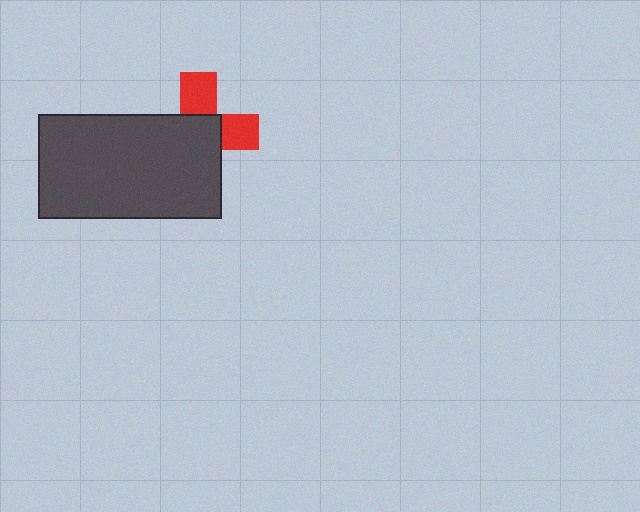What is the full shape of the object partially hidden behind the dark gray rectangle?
The partially hidden object is a red cross.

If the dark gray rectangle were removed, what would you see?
You would see the complete red cross.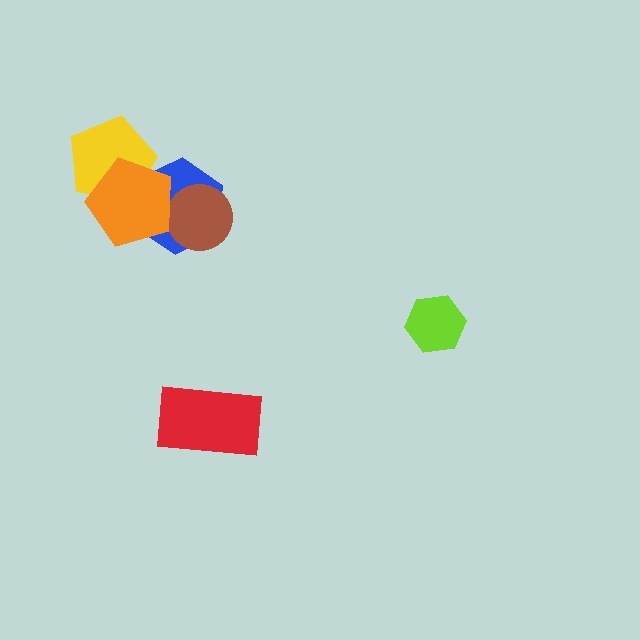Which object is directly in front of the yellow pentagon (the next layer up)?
The blue hexagon is directly in front of the yellow pentagon.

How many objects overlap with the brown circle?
2 objects overlap with the brown circle.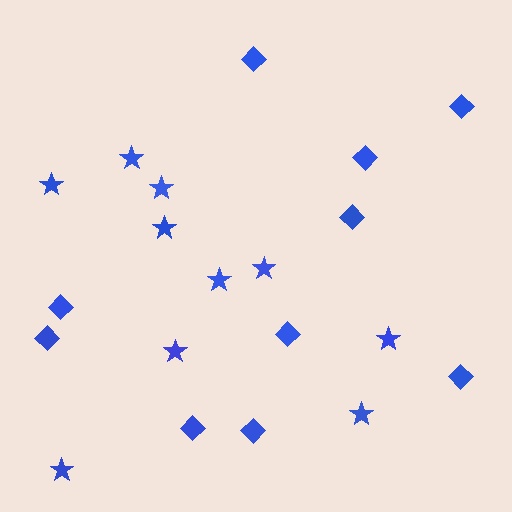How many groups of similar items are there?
There are 2 groups: one group of diamonds (10) and one group of stars (10).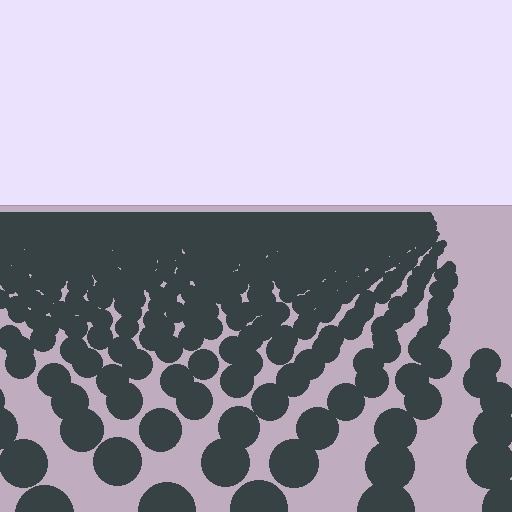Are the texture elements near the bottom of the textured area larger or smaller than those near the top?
Larger. Near the bottom, elements are closer to the viewer and appear at a bigger on-screen size.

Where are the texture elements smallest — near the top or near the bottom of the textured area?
Near the top.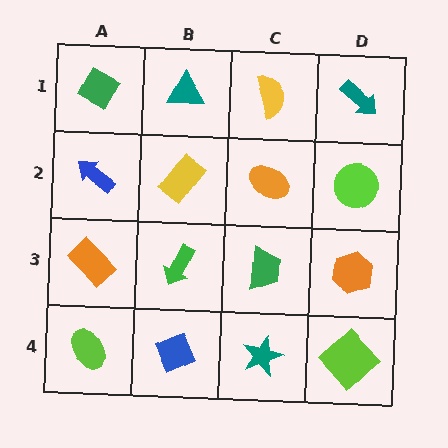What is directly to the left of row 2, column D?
An orange ellipse.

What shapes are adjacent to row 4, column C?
A green trapezoid (row 3, column C), a blue diamond (row 4, column B), a lime diamond (row 4, column D).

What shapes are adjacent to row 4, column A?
An orange rectangle (row 3, column A), a blue diamond (row 4, column B).